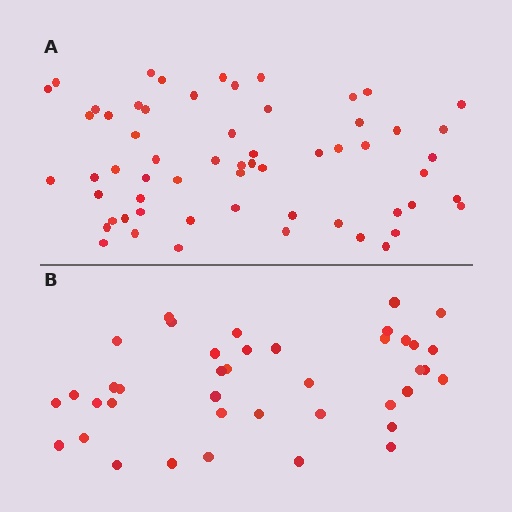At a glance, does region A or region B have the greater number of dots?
Region A (the top region) has more dots.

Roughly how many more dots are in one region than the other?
Region A has approximately 20 more dots than region B.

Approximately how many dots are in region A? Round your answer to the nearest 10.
About 60 dots.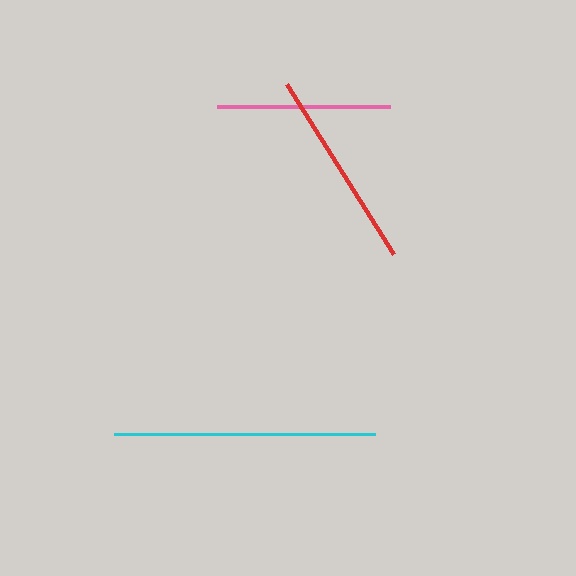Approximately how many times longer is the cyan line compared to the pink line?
The cyan line is approximately 1.5 times the length of the pink line.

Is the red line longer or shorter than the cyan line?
The cyan line is longer than the red line.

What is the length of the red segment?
The red segment is approximately 201 pixels long.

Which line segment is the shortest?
The pink line is the shortest at approximately 173 pixels.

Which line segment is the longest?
The cyan line is the longest at approximately 262 pixels.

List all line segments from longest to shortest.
From longest to shortest: cyan, red, pink.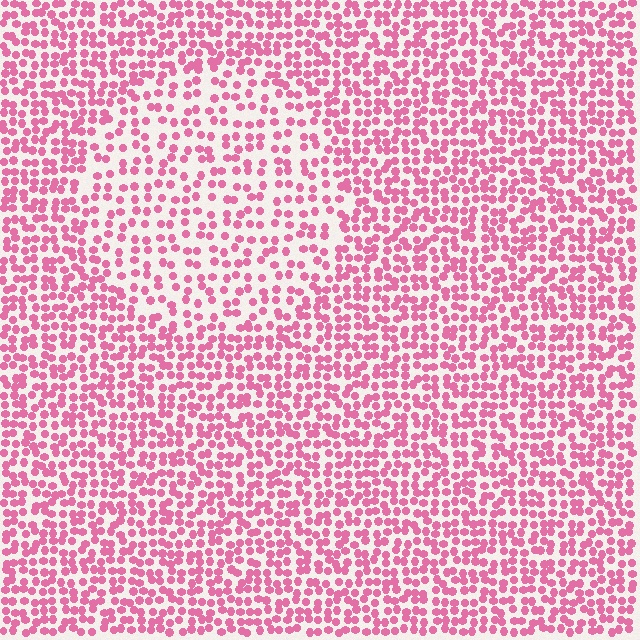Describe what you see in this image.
The image contains small pink elements arranged at two different densities. A circle-shaped region is visible where the elements are less densely packed than the surrounding area.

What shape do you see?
I see a circle.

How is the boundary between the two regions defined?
The boundary is defined by a change in element density (approximately 1.7x ratio). All elements are the same color, size, and shape.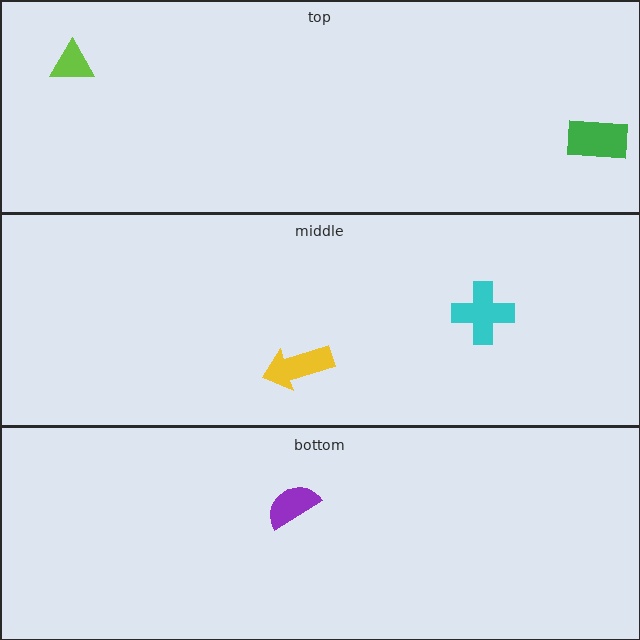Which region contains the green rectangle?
The top region.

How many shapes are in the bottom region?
1.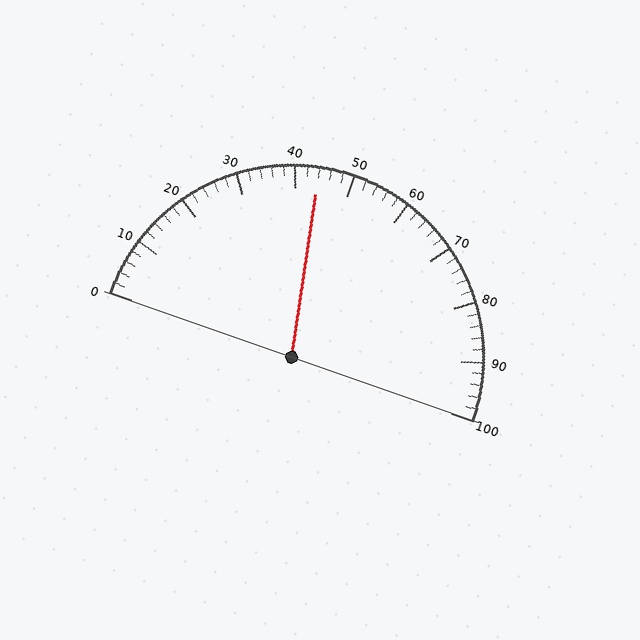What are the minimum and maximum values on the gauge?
The gauge ranges from 0 to 100.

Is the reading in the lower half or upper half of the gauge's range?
The reading is in the lower half of the range (0 to 100).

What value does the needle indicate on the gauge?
The needle indicates approximately 44.